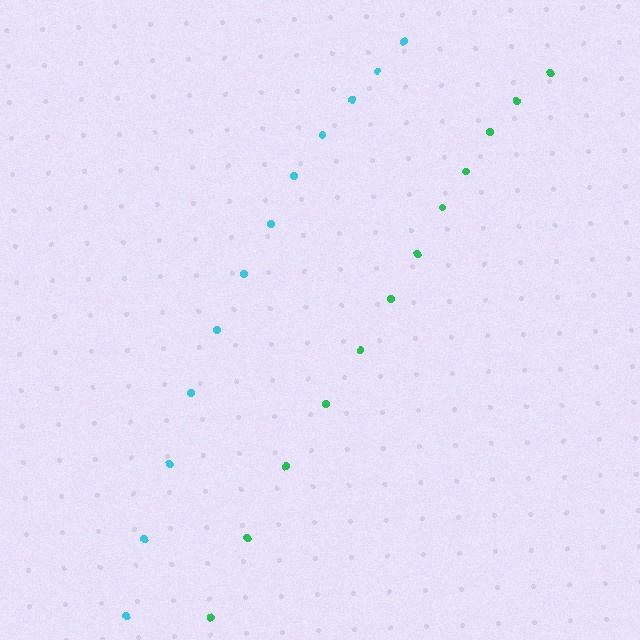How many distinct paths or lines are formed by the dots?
There are 2 distinct paths.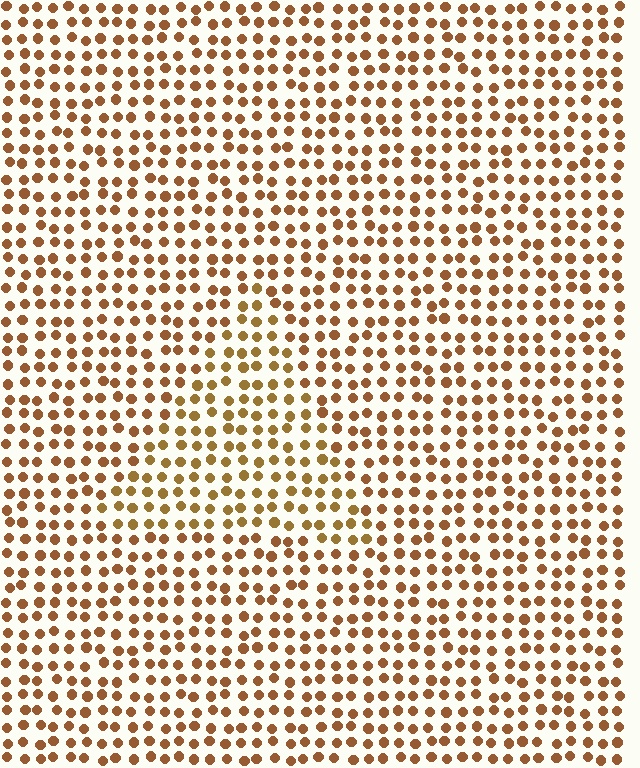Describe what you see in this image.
The image is filled with small brown elements in a uniform arrangement. A triangle-shaped region is visible where the elements are tinted to a slightly different hue, forming a subtle color boundary.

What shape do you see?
I see a triangle.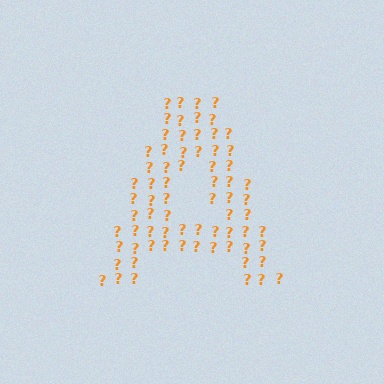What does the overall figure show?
The overall figure shows the letter A.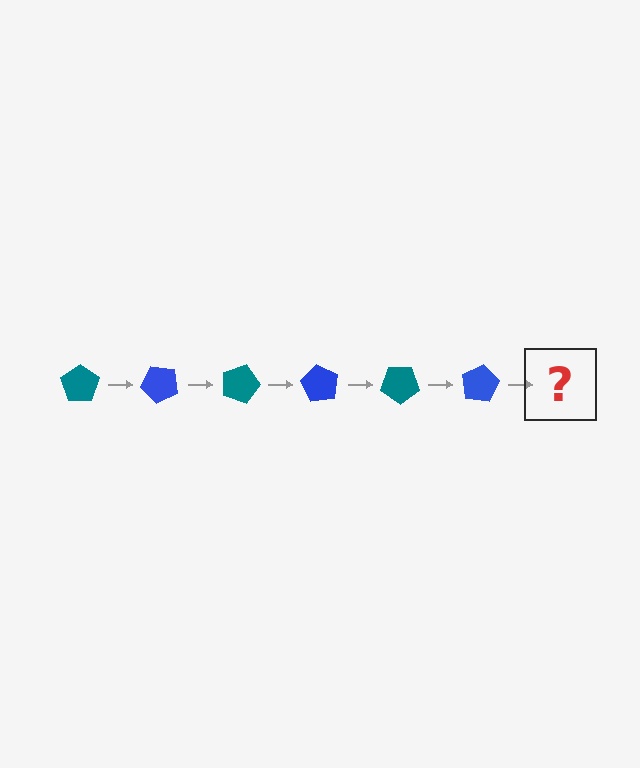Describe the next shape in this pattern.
It should be a teal pentagon, rotated 270 degrees from the start.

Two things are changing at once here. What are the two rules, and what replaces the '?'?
The two rules are that it rotates 45 degrees each step and the color cycles through teal and blue. The '?' should be a teal pentagon, rotated 270 degrees from the start.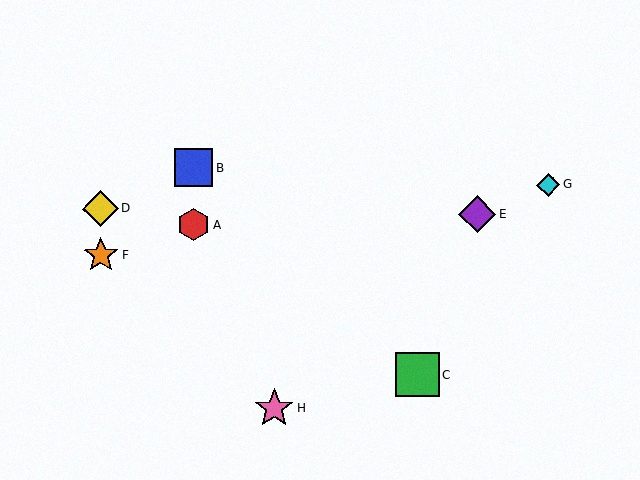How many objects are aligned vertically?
2 objects (A, B) are aligned vertically.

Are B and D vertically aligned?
No, B is at x≈194 and D is at x≈100.